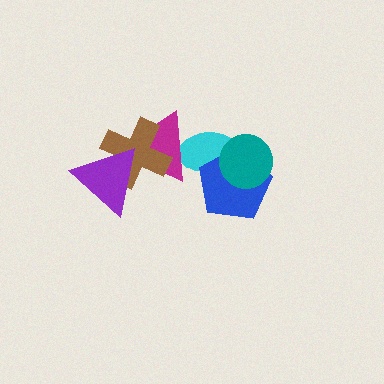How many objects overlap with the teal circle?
2 objects overlap with the teal circle.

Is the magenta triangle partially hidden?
Yes, it is partially covered by another shape.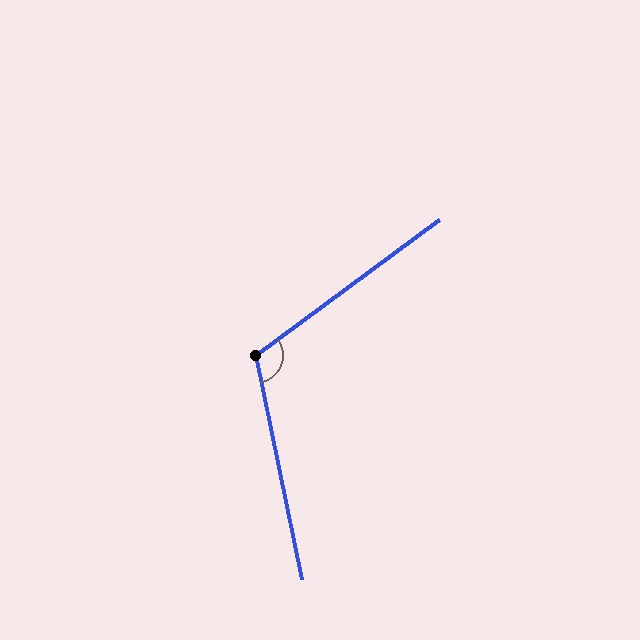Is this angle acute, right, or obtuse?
It is obtuse.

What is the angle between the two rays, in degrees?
Approximately 115 degrees.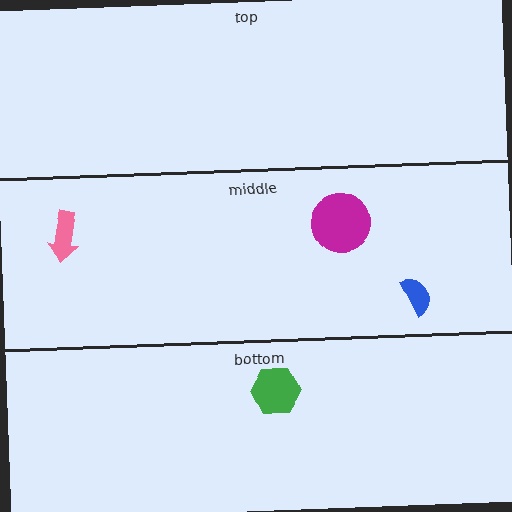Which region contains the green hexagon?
The bottom region.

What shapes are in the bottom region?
The green hexagon.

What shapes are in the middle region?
The magenta circle, the pink arrow, the blue semicircle.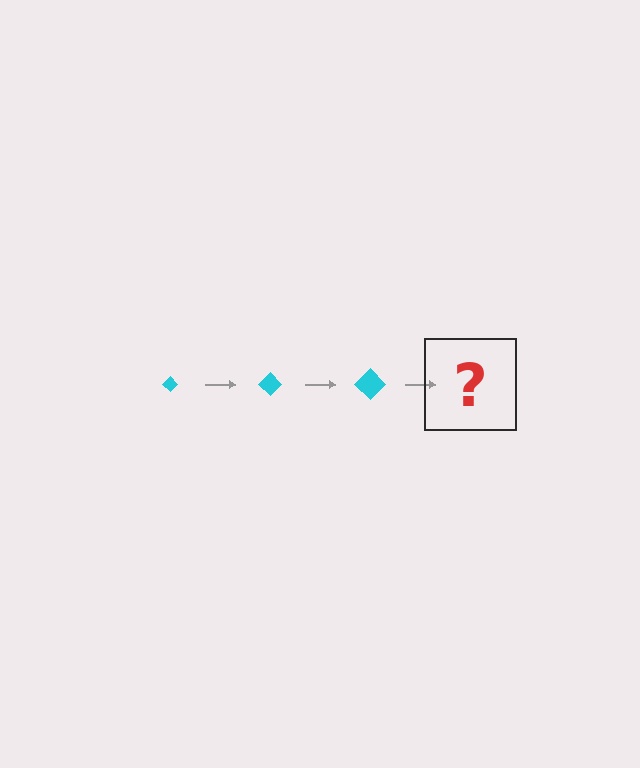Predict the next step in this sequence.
The next step is a cyan diamond, larger than the previous one.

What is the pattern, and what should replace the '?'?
The pattern is that the diamond gets progressively larger each step. The '?' should be a cyan diamond, larger than the previous one.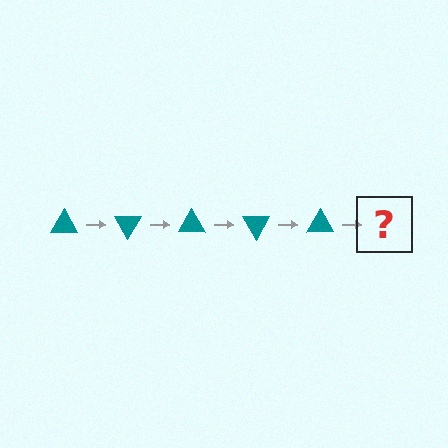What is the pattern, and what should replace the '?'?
The pattern is that the triangle rotates 60 degrees each step. The '?' should be a teal triangle rotated 300 degrees.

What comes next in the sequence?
The next element should be a teal triangle rotated 300 degrees.